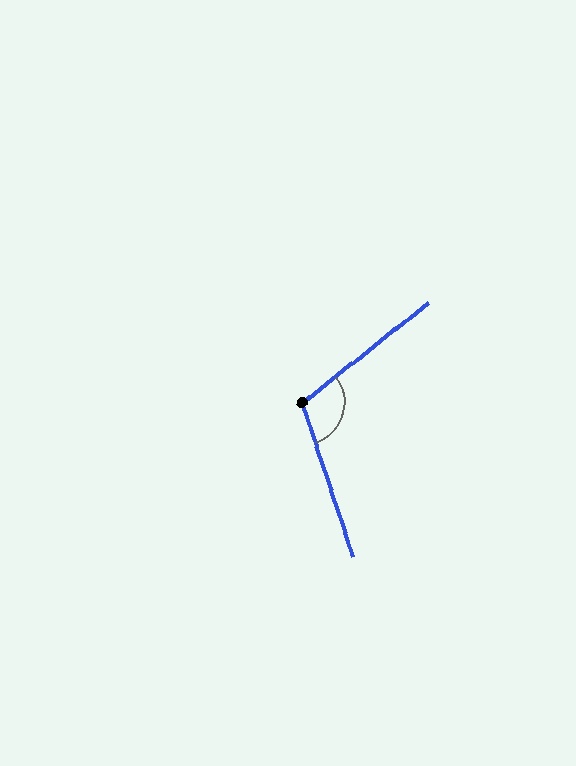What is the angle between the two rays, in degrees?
Approximately 110 degrees.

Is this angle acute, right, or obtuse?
It is obtuse.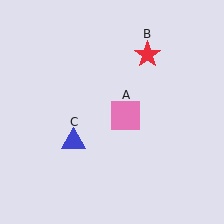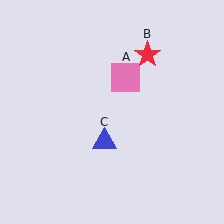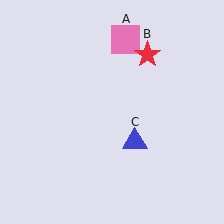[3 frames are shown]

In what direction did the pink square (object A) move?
The pink square (object A) moved up.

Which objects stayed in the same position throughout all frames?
Red star (object B) remained stationary.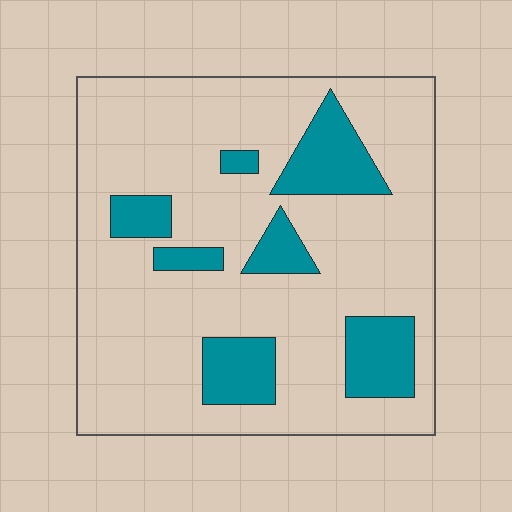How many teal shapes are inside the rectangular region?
7.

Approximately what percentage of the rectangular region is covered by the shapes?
Approximately 20%.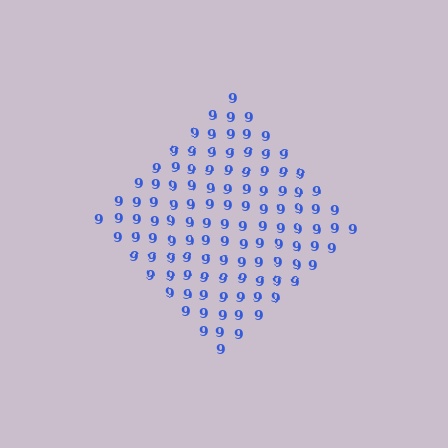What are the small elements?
The small elements are digit 9's.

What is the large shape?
The large shape is a diamond.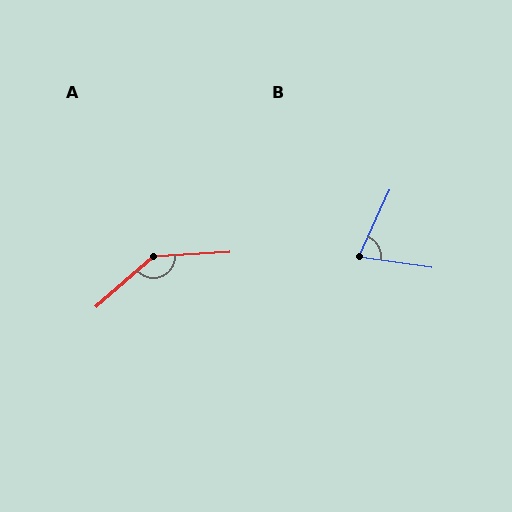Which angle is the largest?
A, at approximately 142 degrees.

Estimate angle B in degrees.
Approximately 74 degrees.